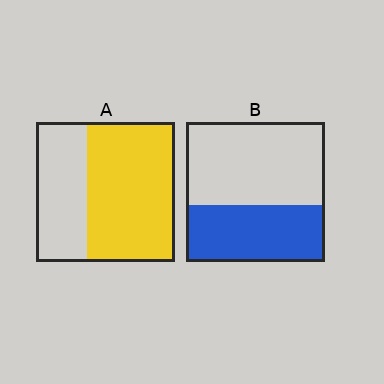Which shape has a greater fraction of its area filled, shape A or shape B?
Shape A.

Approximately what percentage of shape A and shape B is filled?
A is approximately 65% and B is approximately 40%.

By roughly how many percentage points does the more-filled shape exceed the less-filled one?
By roughly 25 percentage points (A over B).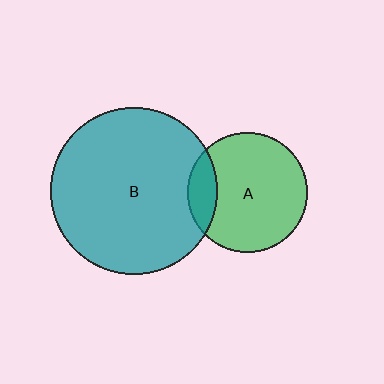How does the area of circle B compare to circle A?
Approximately 2.0 times.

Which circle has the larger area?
Circle B (teal).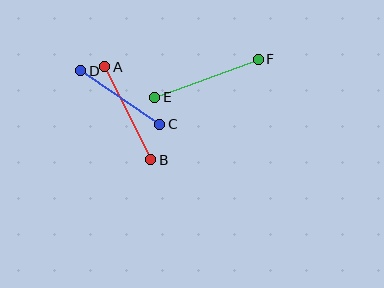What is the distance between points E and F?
The distance is approximately 110 pixels.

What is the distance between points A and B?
The distance is approximately 104 pixels.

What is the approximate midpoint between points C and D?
The midpoint is at approximately (120, 97) pixels.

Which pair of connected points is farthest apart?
Points E and F are farthest apart.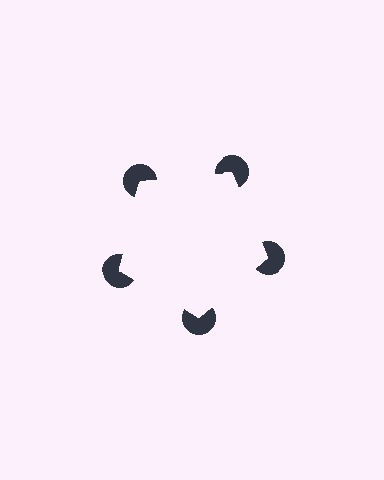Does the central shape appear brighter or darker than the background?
It typically appears slightly brighter than the background, even though no actual brightness change is drawn.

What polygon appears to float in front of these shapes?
An illusory pentagon — its edges are inferred from the aligned wedge cuts in the pac-man discs, not physically drawn.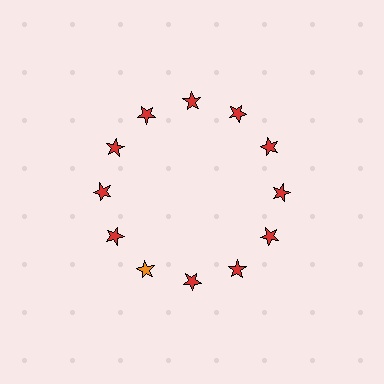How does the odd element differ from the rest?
It has a different color: orange instead of red.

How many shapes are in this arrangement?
There are 12 shapes arranged in a ring pattern.